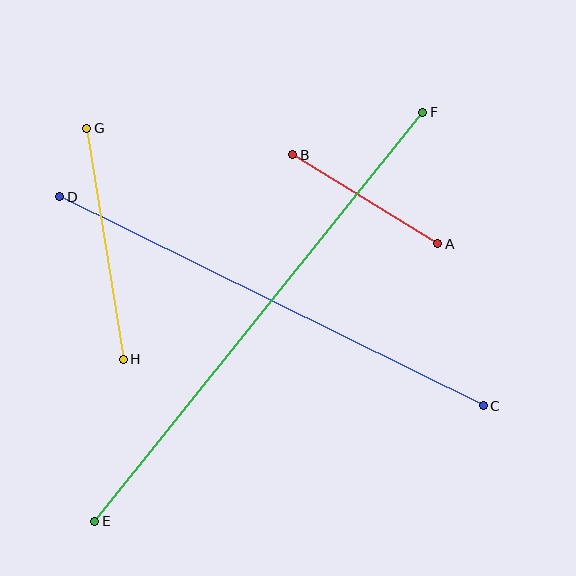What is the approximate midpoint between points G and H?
The midpoint is at approximately (105, 244) pixels.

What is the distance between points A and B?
The distance is approximately 170 pixels.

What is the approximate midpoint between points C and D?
The midpoint is at approximately (271, 301) pixels.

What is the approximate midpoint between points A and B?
The midpoint is at approximately (365, 199) pixels.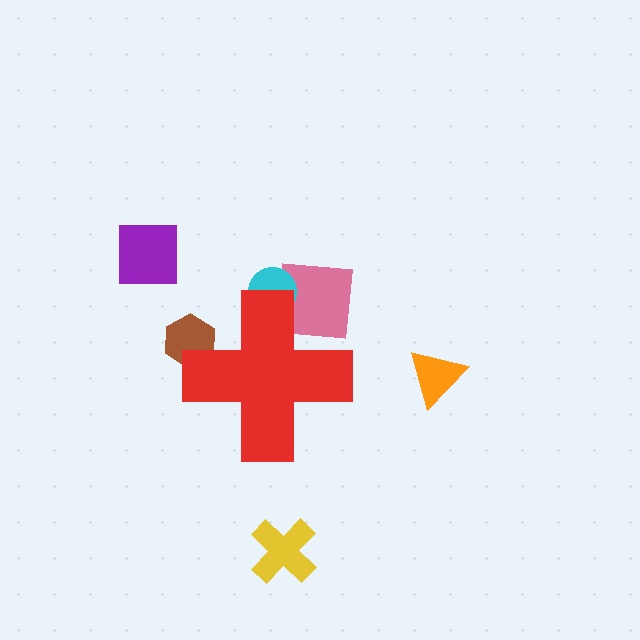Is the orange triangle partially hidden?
No, the orange triangle is fully visible.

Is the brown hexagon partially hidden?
Yes, the brown hexagon is partially hidden behind the red cross.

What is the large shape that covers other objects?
A red cross.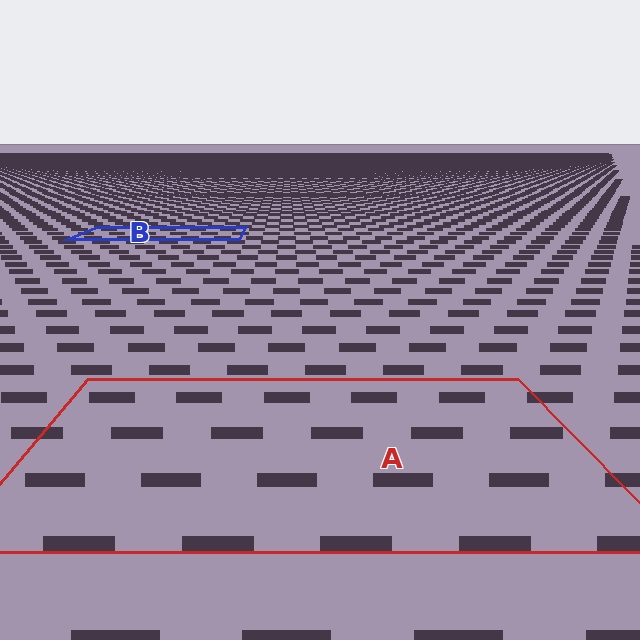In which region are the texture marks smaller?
The texture marks are smaller in region B, because it is farther away.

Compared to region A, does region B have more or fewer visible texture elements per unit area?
Region B has more texture elements per unit area — they are packed more densely because it is farther away.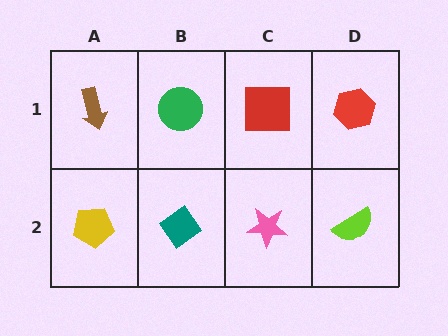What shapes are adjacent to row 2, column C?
A red square (row 1, column C), a teal diamond (row 2, column B), a lime semicircle (row 2, column D).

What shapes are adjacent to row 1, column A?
A yellow pentagon (row 2, column A), a green circle (row 1, column B).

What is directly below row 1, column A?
A yellow pentagon.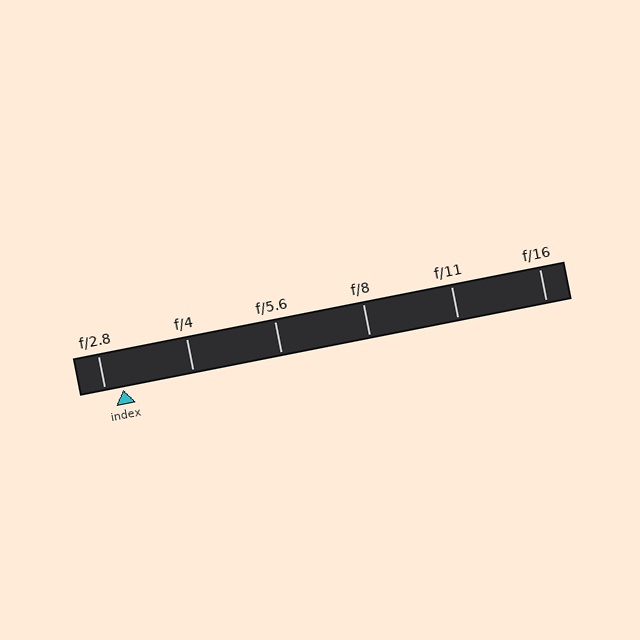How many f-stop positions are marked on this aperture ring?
There are 6 f-stop positions marked.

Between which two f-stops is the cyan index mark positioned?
The index mark is between f/2.8 and f/4.